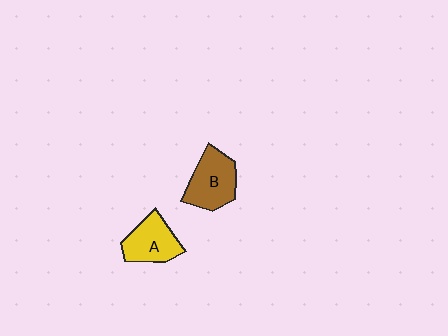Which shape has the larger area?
Shape B (brown).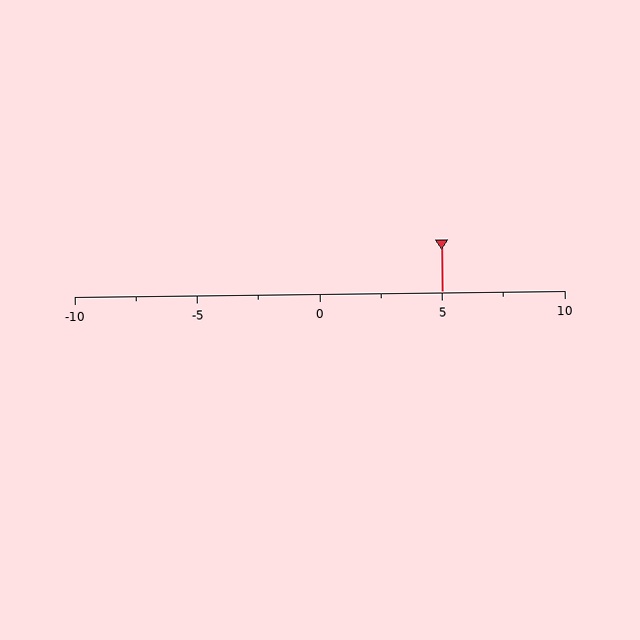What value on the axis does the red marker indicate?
The marker indicates approximately 5.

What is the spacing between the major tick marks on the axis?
The major ticks are spaced 5 apart.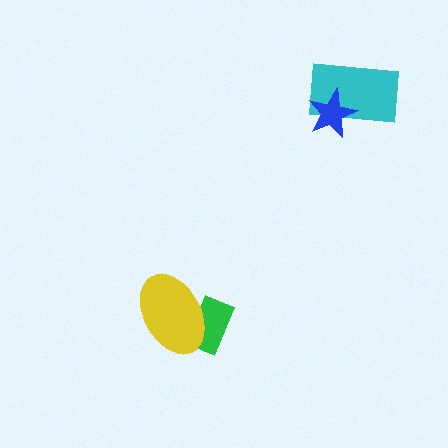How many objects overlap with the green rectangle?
1 object overlaps with the green rectangle.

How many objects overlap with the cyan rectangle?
1 object overlaps with the cyan rectangle.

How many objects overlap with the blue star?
1 object overlaps with the blue star.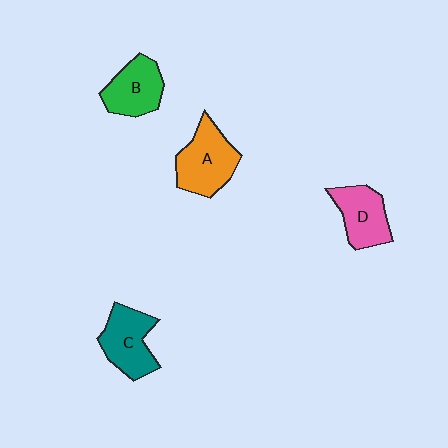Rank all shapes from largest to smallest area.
From largest to smallest: A (orange), C (teal), D (pink), B (green).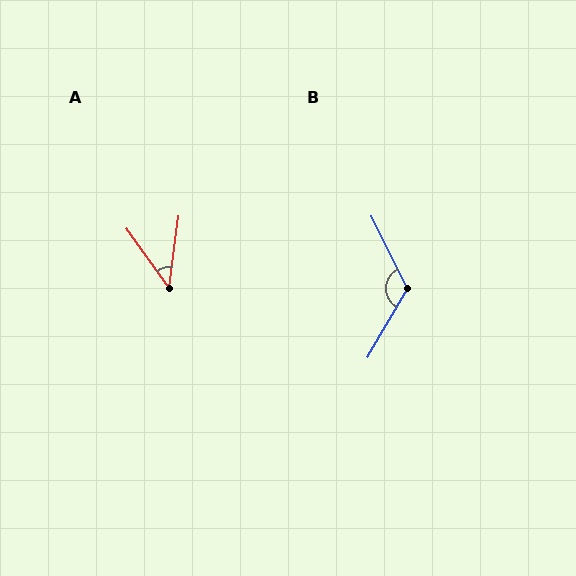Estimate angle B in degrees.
Approximately 124 degrees.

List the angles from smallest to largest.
A (43°), B (124°).